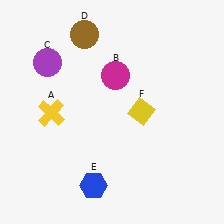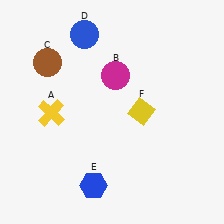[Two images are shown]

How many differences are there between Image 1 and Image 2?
There are 2 differences between the two images.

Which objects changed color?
C changed from purple to brown. D changed from brown to blue.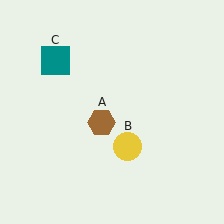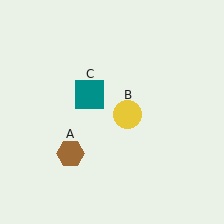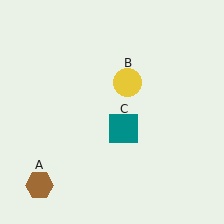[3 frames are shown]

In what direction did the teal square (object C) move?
The teal square (object C) moved down and to the right.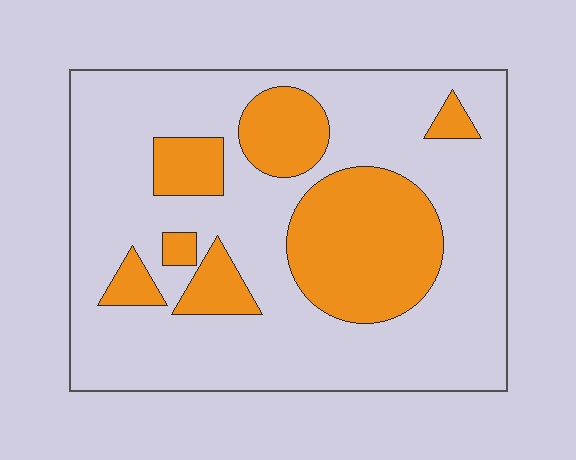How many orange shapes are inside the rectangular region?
7.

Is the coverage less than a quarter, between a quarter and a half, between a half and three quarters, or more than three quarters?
Between a quarter and a half.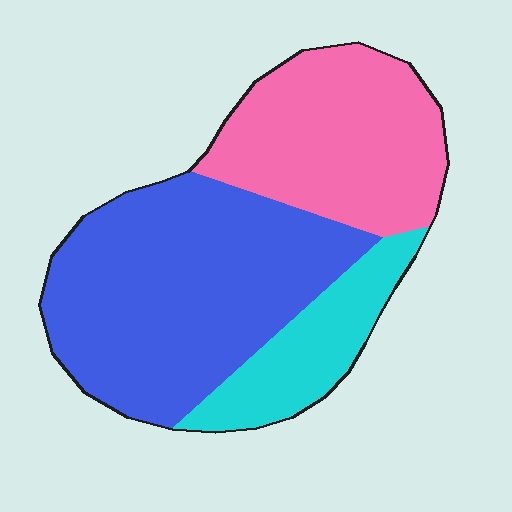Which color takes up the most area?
Blue, at roughly 50%.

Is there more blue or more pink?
Blue.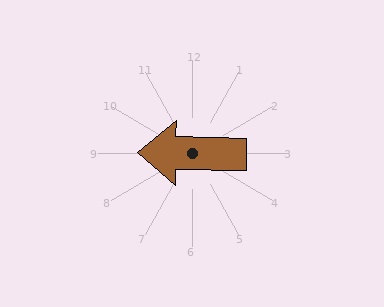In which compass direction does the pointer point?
West.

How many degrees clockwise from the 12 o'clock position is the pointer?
Approximately 271 degrees.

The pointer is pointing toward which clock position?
Roughly 9 o'clock.